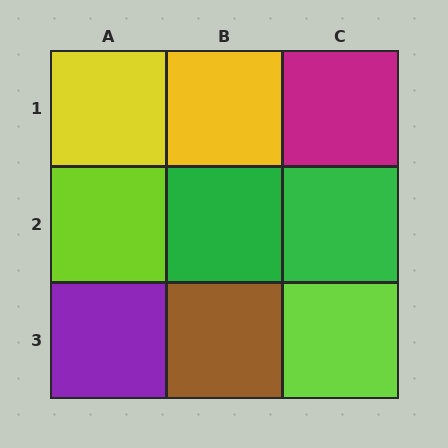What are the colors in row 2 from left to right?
Lime, green, green.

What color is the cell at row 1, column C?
Magenta.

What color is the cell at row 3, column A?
Purple.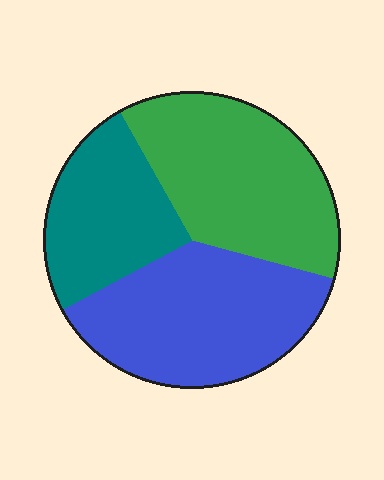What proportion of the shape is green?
Green covers about 35% of the shape.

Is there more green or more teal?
Green.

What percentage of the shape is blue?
Blue takes up about three eighths (3/8) of the shape.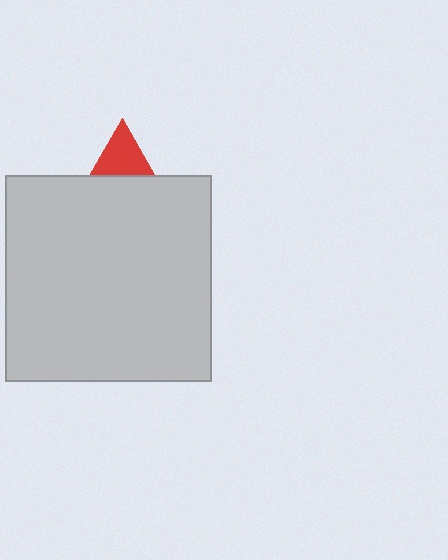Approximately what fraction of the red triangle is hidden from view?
Roughly 69% of the red triangle is hidden behind the light gray square.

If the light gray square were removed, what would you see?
You would see the complete red triangle.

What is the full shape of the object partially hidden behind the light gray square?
The partially hidden object is a red triangle.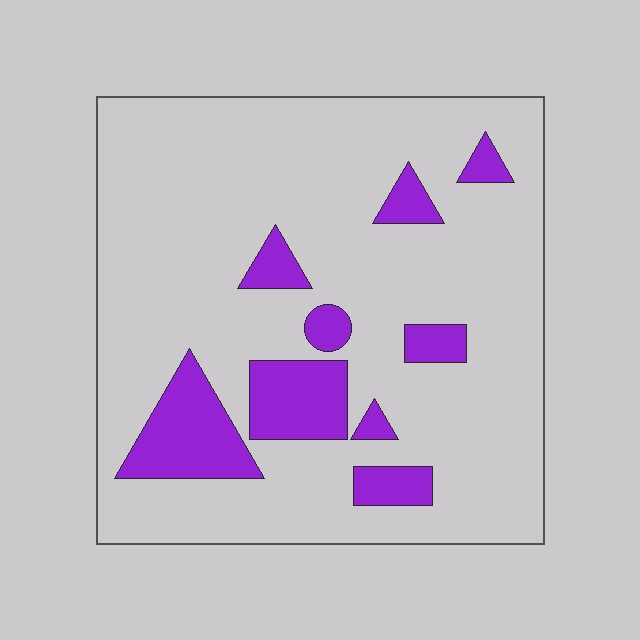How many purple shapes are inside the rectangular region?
9.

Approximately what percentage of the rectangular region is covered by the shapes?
Approximately 15%.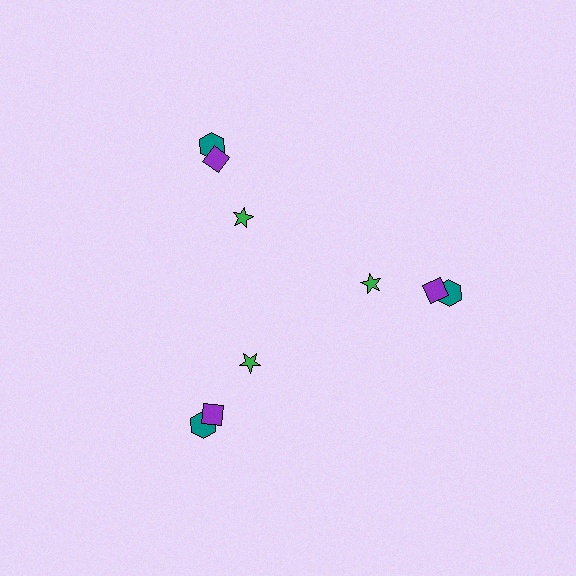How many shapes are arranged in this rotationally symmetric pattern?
There are 9 shapes, arranged in 3 groups of 3.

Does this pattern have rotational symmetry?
Yes, this pattern has 3-fold rotational symmetry. It looks the same after rotating 120 degrees around the center.